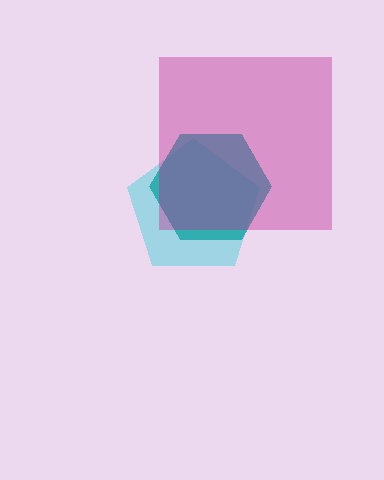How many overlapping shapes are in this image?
There are 3 overlapping shapes in the image.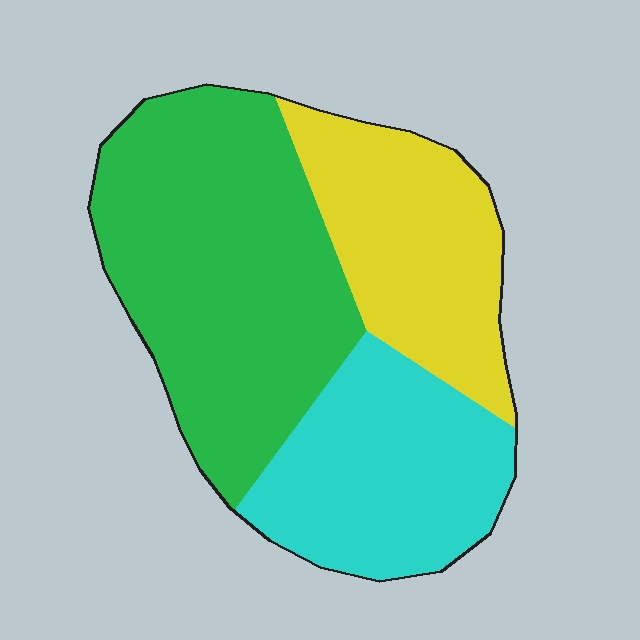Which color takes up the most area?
Green, at roughly 45%.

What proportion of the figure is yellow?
Yellow covers 26% of the figure.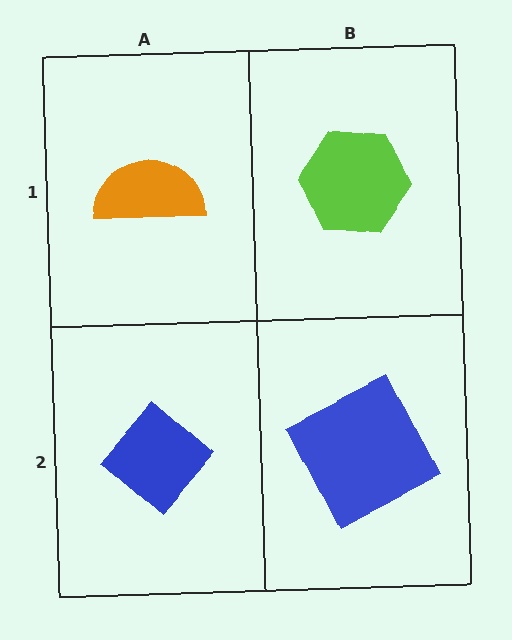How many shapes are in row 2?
2 shapes.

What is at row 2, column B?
A blue square.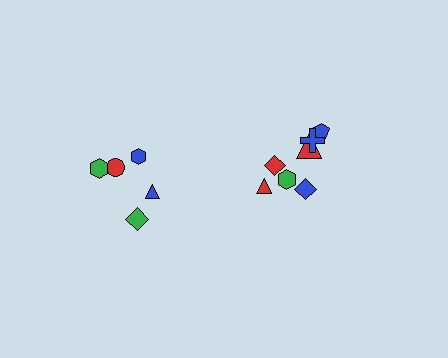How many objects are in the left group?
There are 5 objects.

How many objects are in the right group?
There are 7 objects.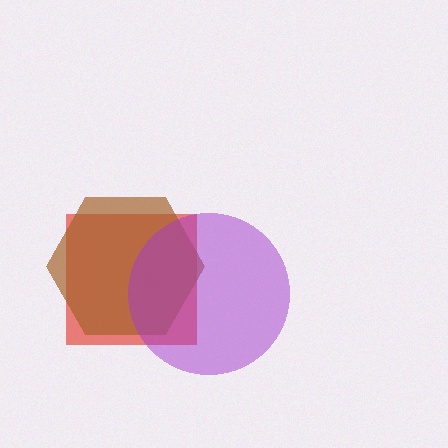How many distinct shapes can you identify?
There are 3 distinct shapes: a red square, a brown hexagon, a purple circle.